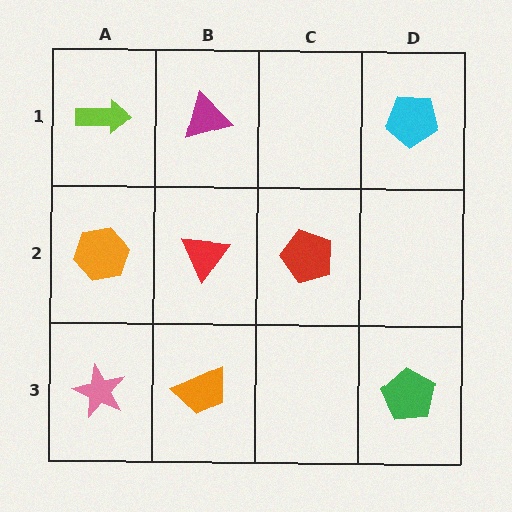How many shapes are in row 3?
3 shapes.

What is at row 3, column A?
A pink star.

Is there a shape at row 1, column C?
No, that cell is empty.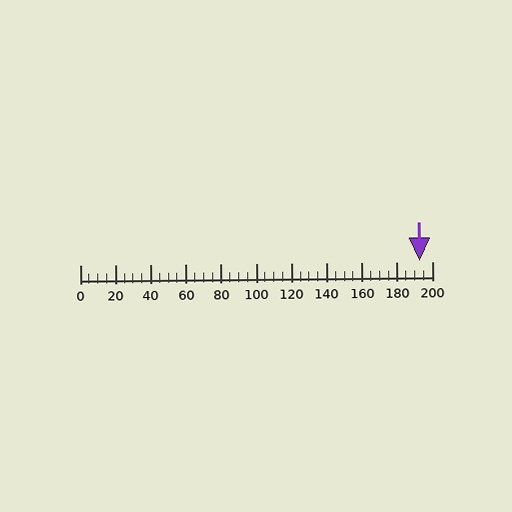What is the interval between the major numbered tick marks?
The major tick marks are spaced 20 units apart.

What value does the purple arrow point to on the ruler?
The purple arrow points to approximately 193.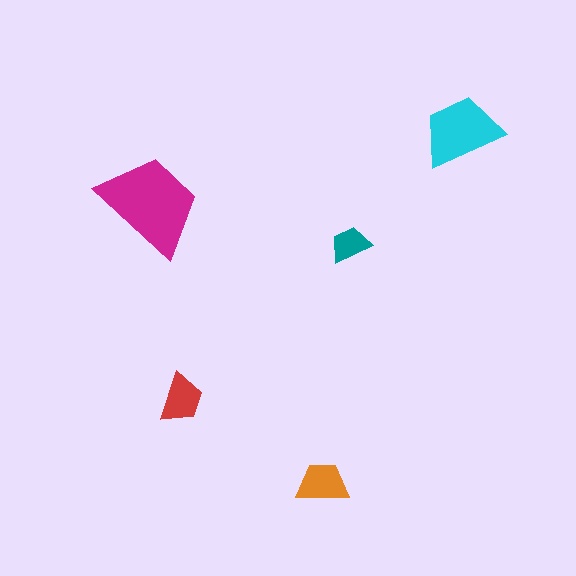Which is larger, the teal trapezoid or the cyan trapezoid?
The cyan one.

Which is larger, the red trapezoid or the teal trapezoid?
The red one.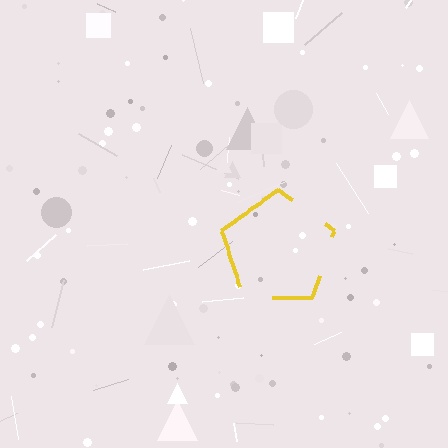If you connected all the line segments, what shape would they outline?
They would outline a pentagon.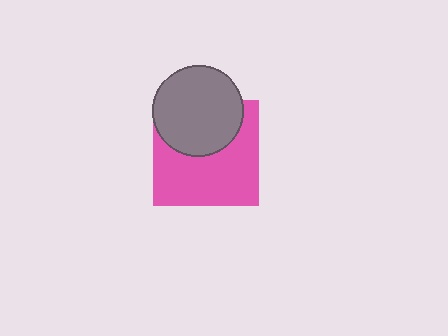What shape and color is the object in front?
The object in front is a gray circle.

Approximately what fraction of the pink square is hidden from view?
Roughly 39% of the pink square is hidden behind the gray circle.